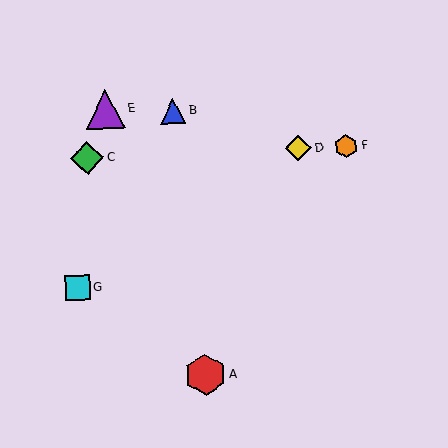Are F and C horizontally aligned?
Yes, both are at y≈146.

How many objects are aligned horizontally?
3 objects (C, D, F) are aligned horizontally.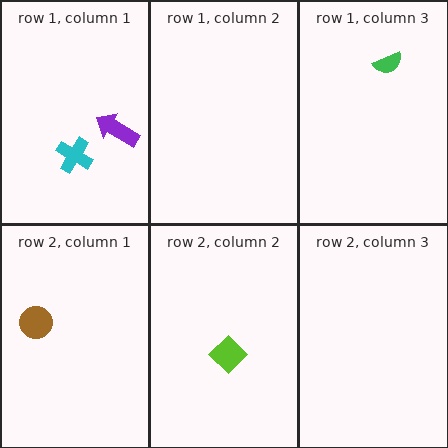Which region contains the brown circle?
The row 2, column 1 region.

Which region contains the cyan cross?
The row 1, column 1 region.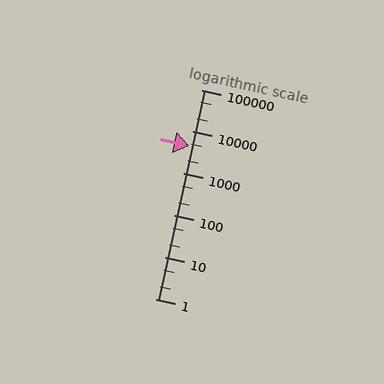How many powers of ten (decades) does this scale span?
The scale spans 5 decades, from 1 to 100000.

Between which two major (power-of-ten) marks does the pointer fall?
The pointer is between 1000 and 10000.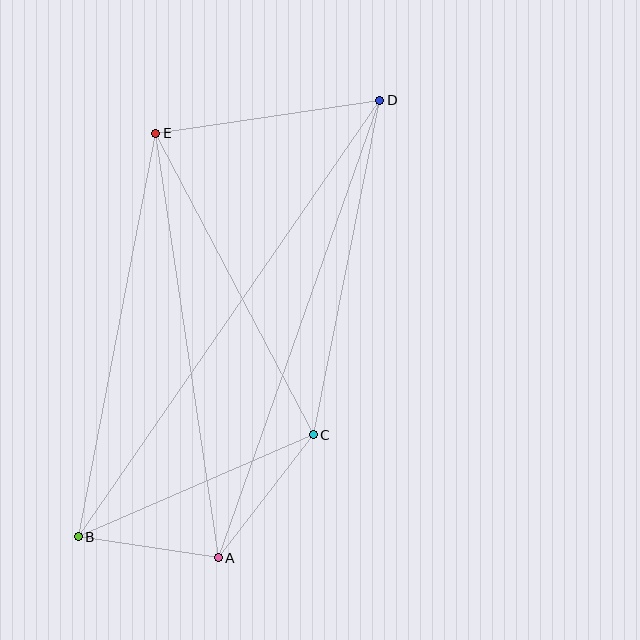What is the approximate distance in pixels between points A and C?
The distance between A and C is approximately 155 pixels.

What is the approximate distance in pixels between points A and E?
The distance between A and E is approximately 429 pixels.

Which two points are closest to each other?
Points A and B are closest to each other.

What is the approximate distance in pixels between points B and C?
The distance between B and C is approximately 256 pixels.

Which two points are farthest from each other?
Points B and D are farthest from each other.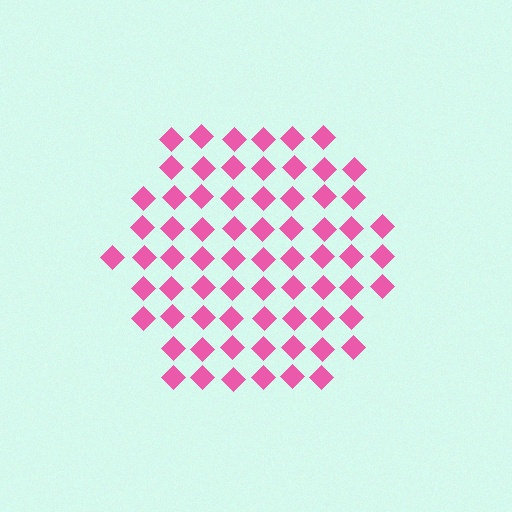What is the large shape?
The large shape is a hexagon.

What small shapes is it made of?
It is made of small diamonds.